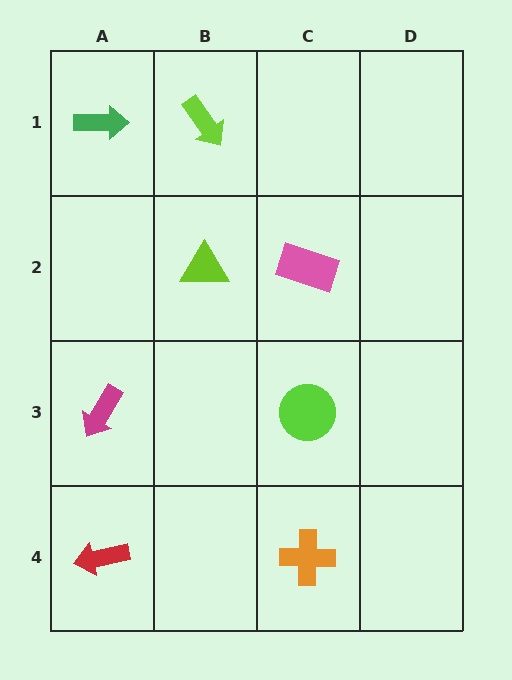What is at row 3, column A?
A magenta arrow.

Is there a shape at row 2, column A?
No, that cell is empty.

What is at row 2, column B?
A lime triangle.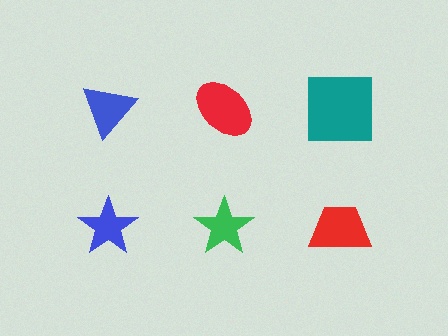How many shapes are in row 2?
3 shapes.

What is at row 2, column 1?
A blue star.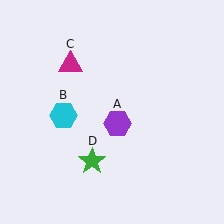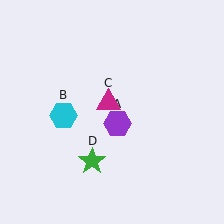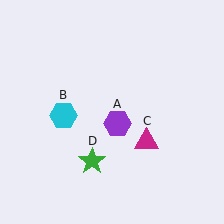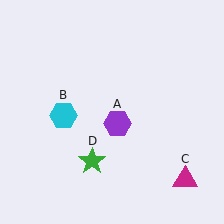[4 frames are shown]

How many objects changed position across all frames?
1 object changed position: magenta triangle (object C).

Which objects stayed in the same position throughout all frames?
Purple hexagon (object A) and cyan hexagon (object B) and green star (object D) remained stationary.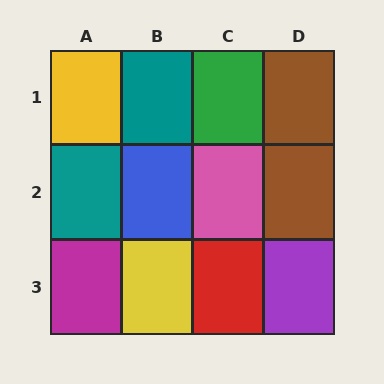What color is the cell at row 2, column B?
Blue.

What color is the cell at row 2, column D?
Brown.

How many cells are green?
1 cell is green.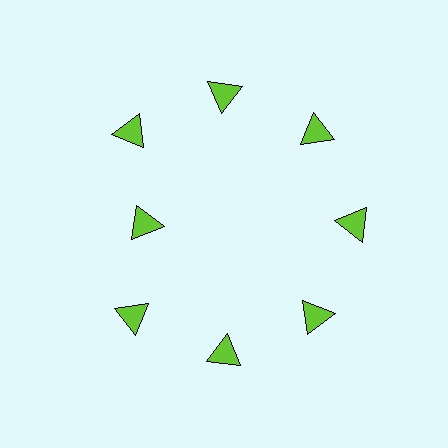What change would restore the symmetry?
The symmetry would be restored by moving it outward, back onto the ring so that all 8 triangles sit at equal angles and equal distance from the center.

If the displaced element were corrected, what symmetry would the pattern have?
It would have 8-fold rotational symmetry — the pattern would map onto itself every 45 degrees.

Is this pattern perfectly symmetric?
No. The 8 lime triangles are arranged in a ring, but one element near the 9 o'clock position is pulled inward toward the center, breaking the 8-fold rotational symmetry.